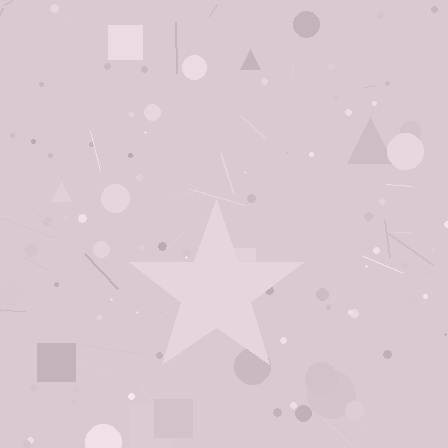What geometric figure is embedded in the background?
A star is embedded in the background.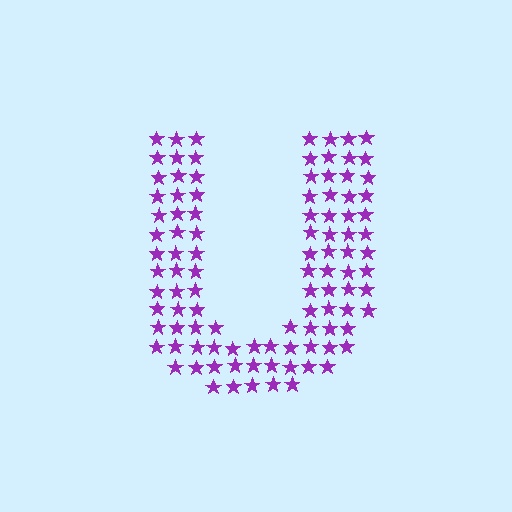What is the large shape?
The large shape is the letter U.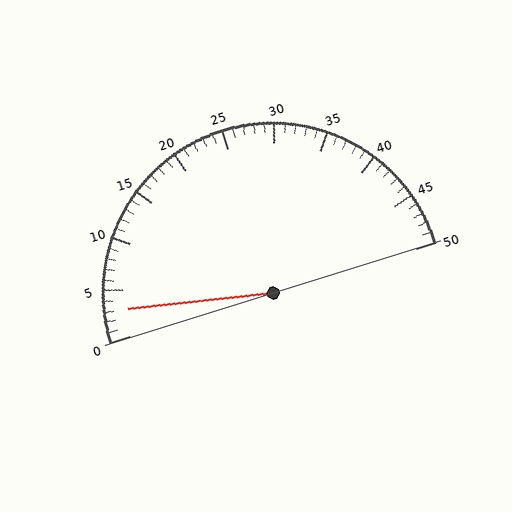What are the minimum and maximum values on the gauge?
The gauge ranges from 0 to 50.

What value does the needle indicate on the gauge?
The needle indicates approximately 3.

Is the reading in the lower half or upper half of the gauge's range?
The reading is in the lower half of the range (0 to 50).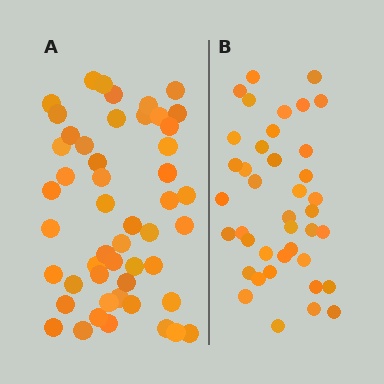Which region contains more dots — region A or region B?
Region A (the left region) has more dots.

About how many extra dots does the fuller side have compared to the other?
Region A has roughly 10 or so more dots than region B.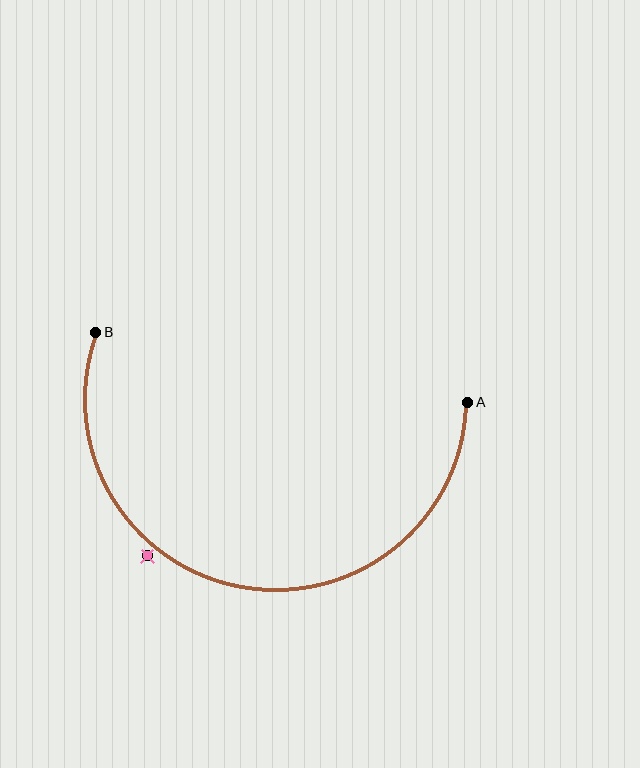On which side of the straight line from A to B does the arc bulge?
The arc bulges below the straight line connecting A and B.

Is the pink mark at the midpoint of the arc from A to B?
No — the pink mark does not lie on the arc at all. It sits slightly outside the curve.